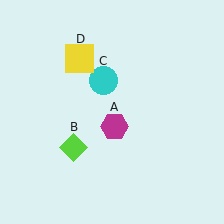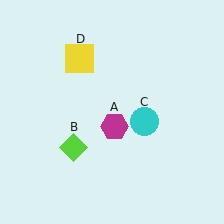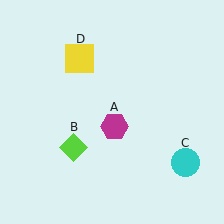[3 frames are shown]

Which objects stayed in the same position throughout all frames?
Magenta hexagon (object A) and lime diamond (object B) and yellow square (object D) remained stationary.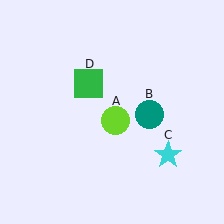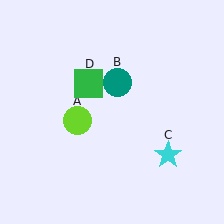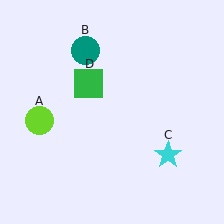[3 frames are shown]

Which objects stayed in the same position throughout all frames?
Cyan star (object C) and green square (object D) remained stationary.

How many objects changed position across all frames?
2 objects changed position: lime circle (object A), teal circle (object B).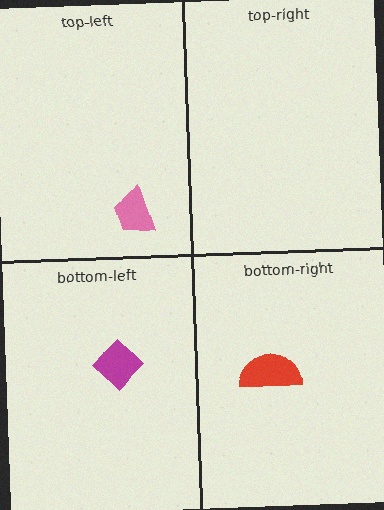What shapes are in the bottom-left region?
The magenta diamond.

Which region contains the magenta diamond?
The bottom-left region.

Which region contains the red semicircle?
The bottom-right region.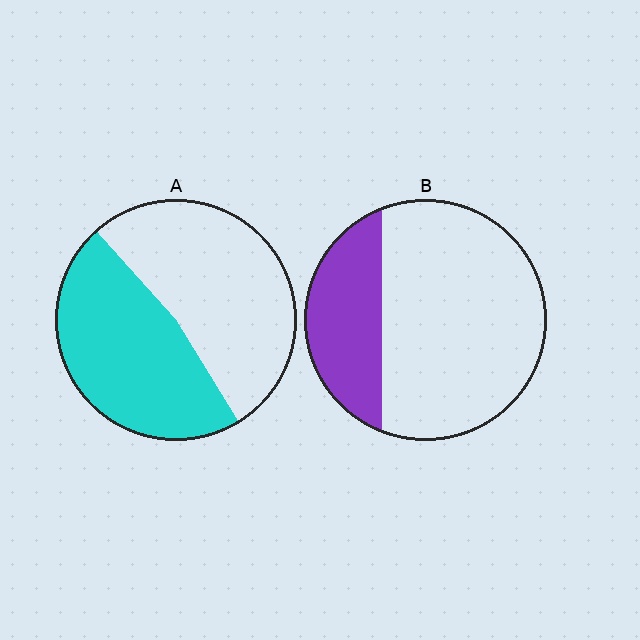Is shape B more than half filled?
No.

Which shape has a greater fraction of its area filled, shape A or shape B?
Shape A.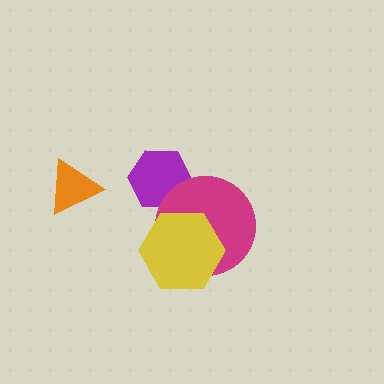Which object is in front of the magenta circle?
The yellow hexagon is in front of the magenta circle.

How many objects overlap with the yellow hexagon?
1 object overlaps with the yellow hexagon.